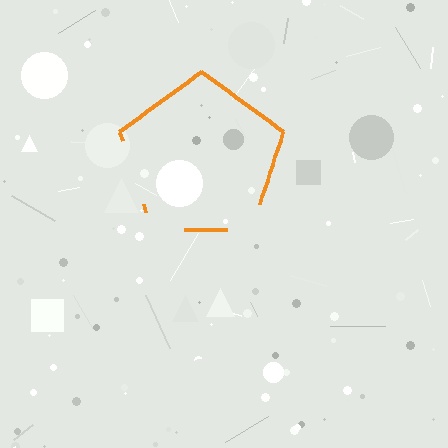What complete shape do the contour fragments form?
The contour fragments form a pentagon.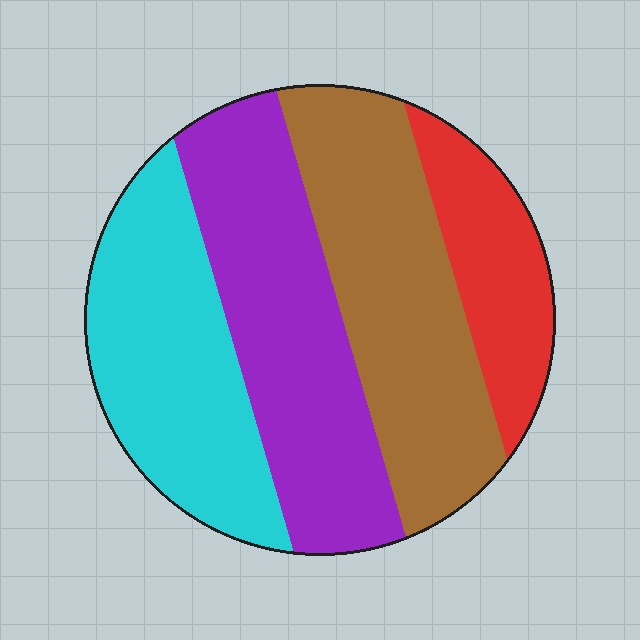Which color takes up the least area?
Red, at roughly 15%.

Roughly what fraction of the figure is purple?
Purple covers around 30% of the figure.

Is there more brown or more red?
Brown.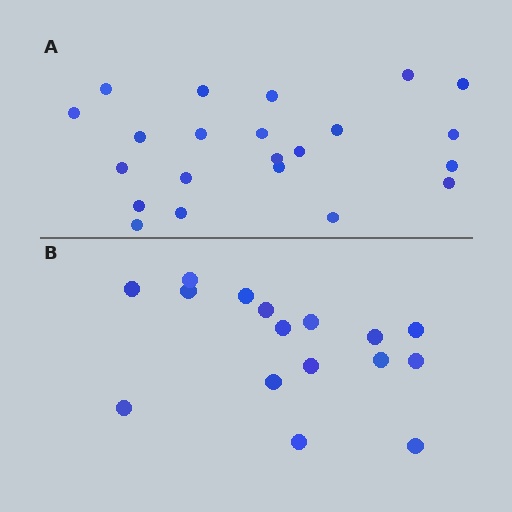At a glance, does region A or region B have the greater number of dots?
Region A (the top region) has more dots.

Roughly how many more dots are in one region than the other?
Region A has about 6 more dots than region B.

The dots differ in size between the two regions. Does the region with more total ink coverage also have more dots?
No. Region B has more total ink coverage because its dots are larger, but region A actually contains more individual dots. Total area can be misleading — the number of items is what matters here.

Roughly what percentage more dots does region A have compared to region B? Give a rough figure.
About 40% more.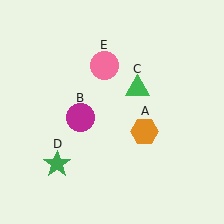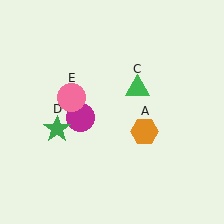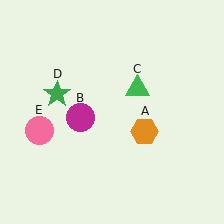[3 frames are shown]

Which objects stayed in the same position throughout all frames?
Orange hexagon (object A) and magenta circle (object B) and green triangle (object C) remained stationary.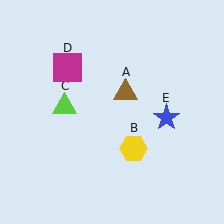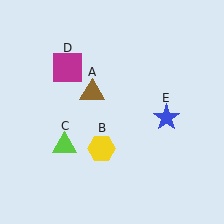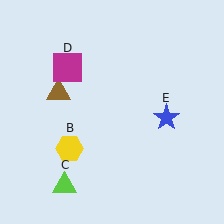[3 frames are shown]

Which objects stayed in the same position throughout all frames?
Magenta square (object D) and blue star (object E) remained stationary.